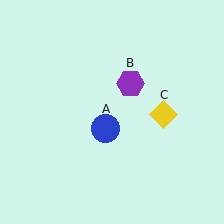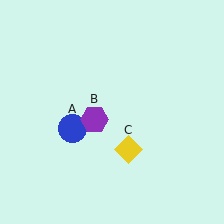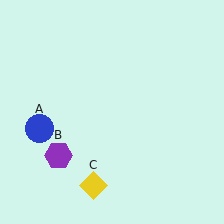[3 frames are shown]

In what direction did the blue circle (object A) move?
The blue circle (object A) moved left.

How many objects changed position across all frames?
3 objects changed position: blue circle (object A), purple hexagon (object B), yellow diamond (object C).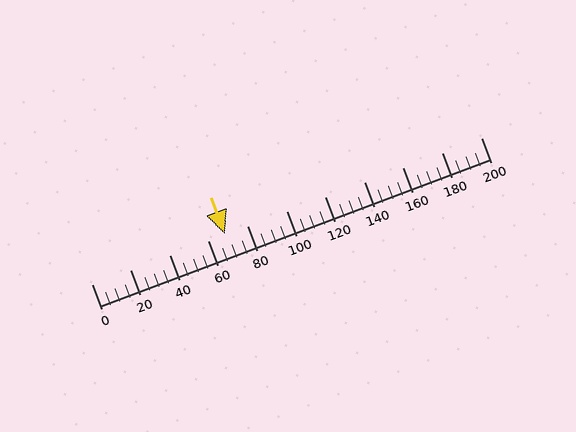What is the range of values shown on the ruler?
The ruler shows values from 0 to 200.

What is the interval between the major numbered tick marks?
The major tick marks are spaced 20 units apart.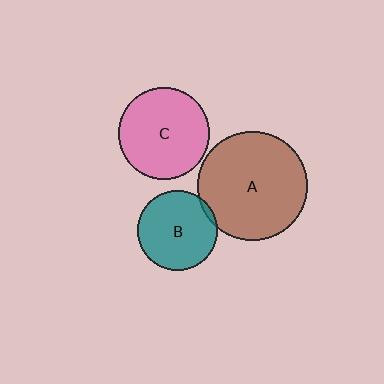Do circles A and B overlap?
Yes.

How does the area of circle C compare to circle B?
Approximately 1.3 times.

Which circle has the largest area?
Circle A (brown).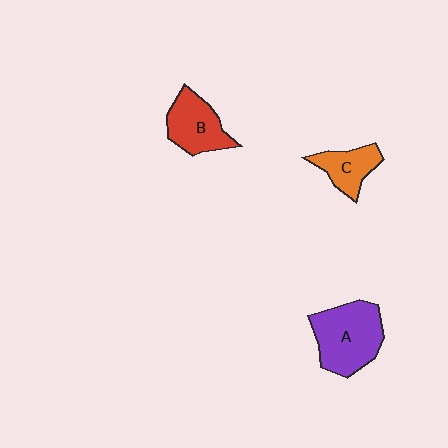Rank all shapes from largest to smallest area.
From largest to smallest: A (purple), B (red), C (orange).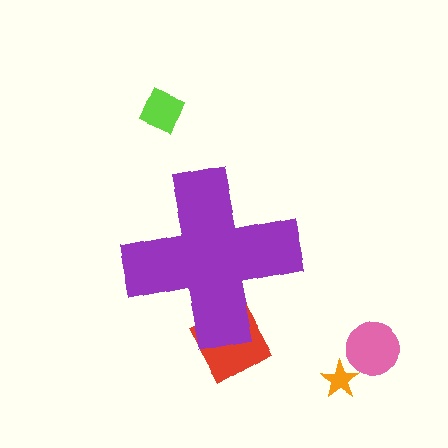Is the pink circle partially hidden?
No, the pink circle is fully visible.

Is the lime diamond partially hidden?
No, the lime diamond is fully visible.